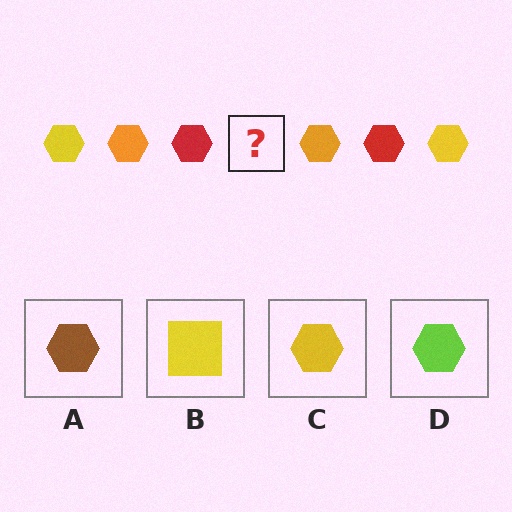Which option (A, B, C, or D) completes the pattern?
C.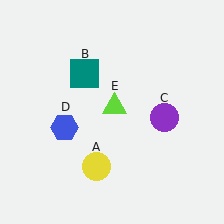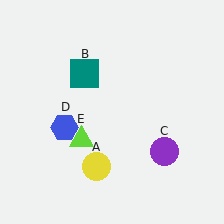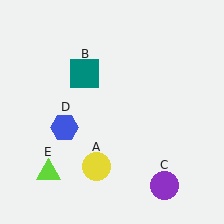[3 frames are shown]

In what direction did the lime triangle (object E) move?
The lime triangle (object E) moved down and to the left.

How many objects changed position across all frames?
2 objects changed position: purple circle (object C), lime triangle (object E).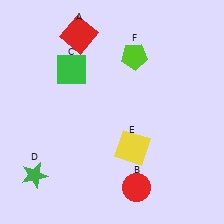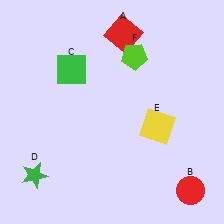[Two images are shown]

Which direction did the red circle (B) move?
The red circle (B) moved right.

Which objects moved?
The objects that moved are: the red square (A), the red circle (B), the yellow square (E).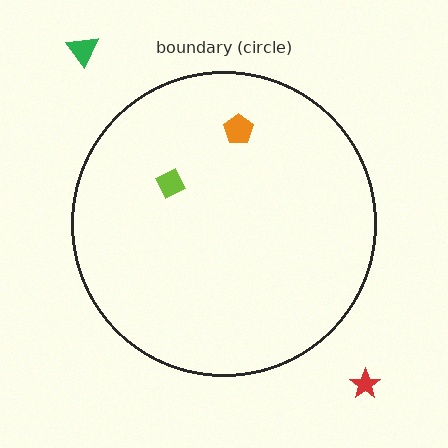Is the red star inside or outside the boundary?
Outside.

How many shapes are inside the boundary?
2 inside, 2 outside.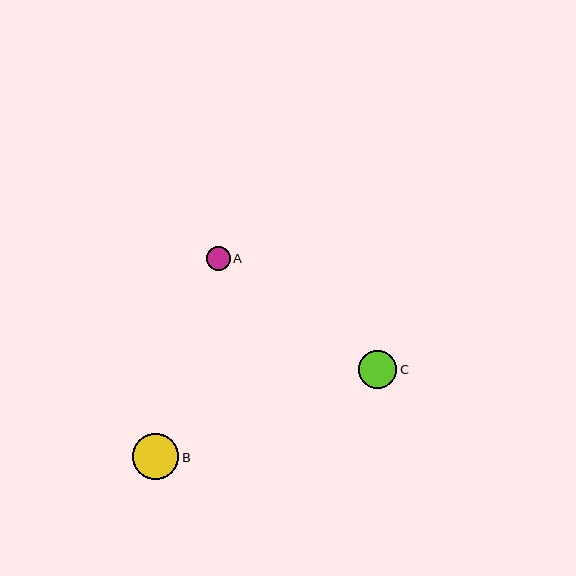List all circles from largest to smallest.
From largest to smallest: B, C, A.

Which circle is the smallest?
Circle A is the smallest with a size of approximately 24 pixels.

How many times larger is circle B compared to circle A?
Circle B is approximately 1.9 times the size of circle A.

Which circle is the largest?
Circle B is the largest with a size of approximately 46 pixels.